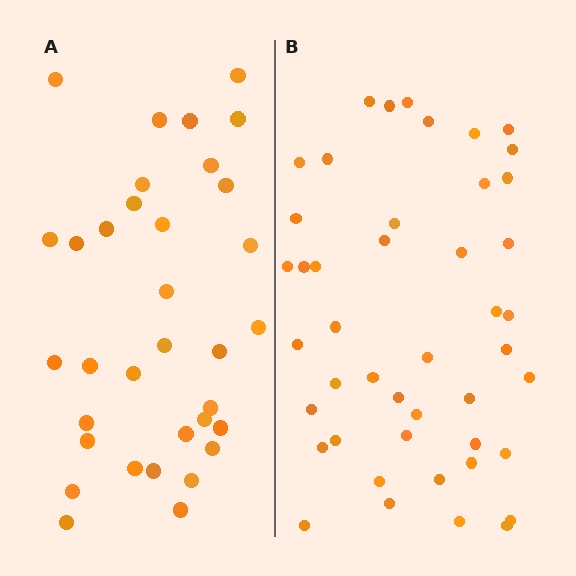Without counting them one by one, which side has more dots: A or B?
Region B (the right region) has more dots.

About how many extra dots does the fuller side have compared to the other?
Region B has roughly 12 or so more dots than region A.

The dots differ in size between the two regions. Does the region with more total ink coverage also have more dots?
No. Region A has more total ink coverage because its dots are larger, but region B actually contains more individual dots. Total area can be misleading — the number of items is what matters here.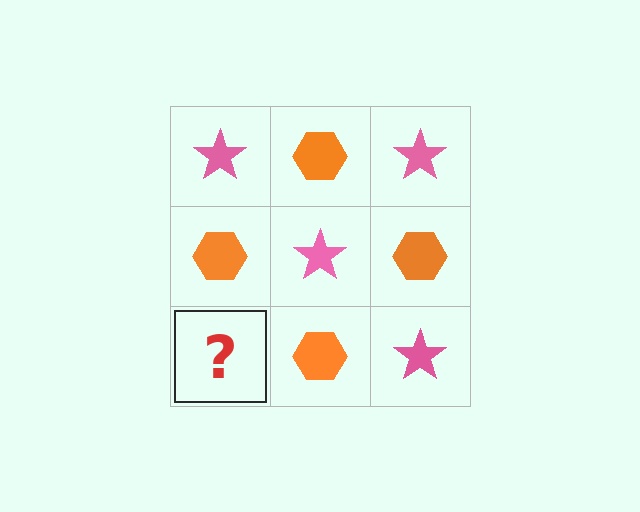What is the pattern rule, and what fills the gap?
The rule is that it alternates pink star and orange hexagon in a checkerboard pattern. The gap should be filled with a pink star.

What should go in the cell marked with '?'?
The missing cell should contain a pink star.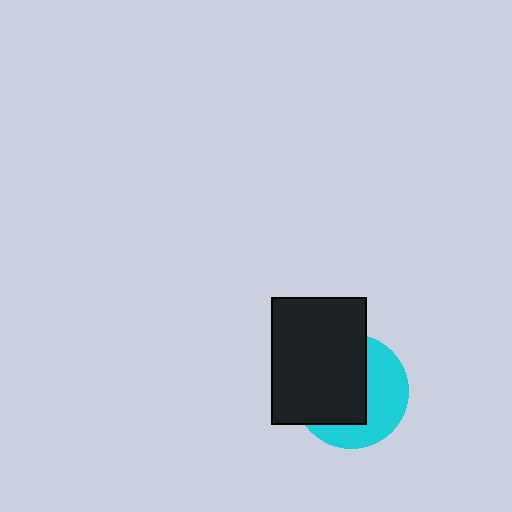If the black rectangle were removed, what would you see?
You would see the complete cyan circle.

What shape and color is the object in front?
The object in front is a black rectangle.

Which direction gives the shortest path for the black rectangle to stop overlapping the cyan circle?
Moving left gives the shortest separation.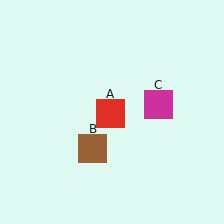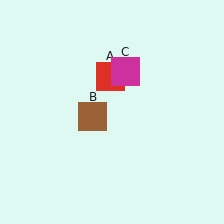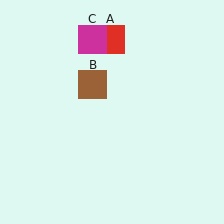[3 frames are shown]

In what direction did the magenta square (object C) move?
The magenta square (object C) moved up and to the left.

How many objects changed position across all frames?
3 objects changed position: red square (object A), brown square (object B), magenta square (object C).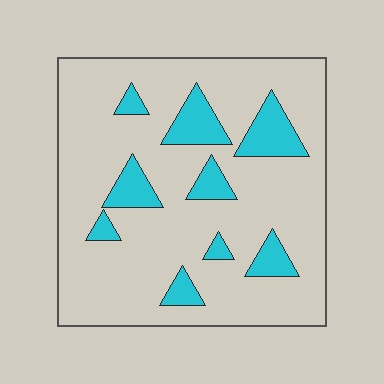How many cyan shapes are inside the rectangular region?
9.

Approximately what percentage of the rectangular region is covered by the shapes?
Approximately 15%.